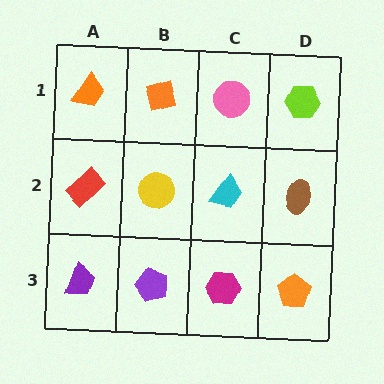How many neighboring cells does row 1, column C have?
3.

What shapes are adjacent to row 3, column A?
A red rectangle (row 2, column A), a purple pentagon (row 3, column B).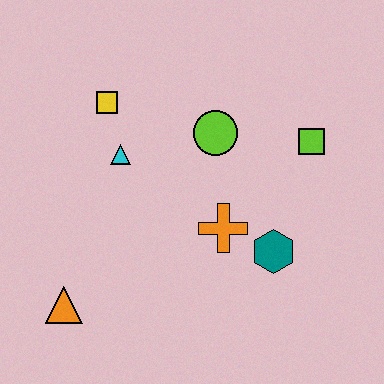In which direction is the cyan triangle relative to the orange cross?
The cyan triangle is to the left of the orange cross.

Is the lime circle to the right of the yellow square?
Yes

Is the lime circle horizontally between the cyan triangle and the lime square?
Yes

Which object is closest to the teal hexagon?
The orange cross is closest to the teal hexagon.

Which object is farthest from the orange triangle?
The lime square is farthest from the orange triangle.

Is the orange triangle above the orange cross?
No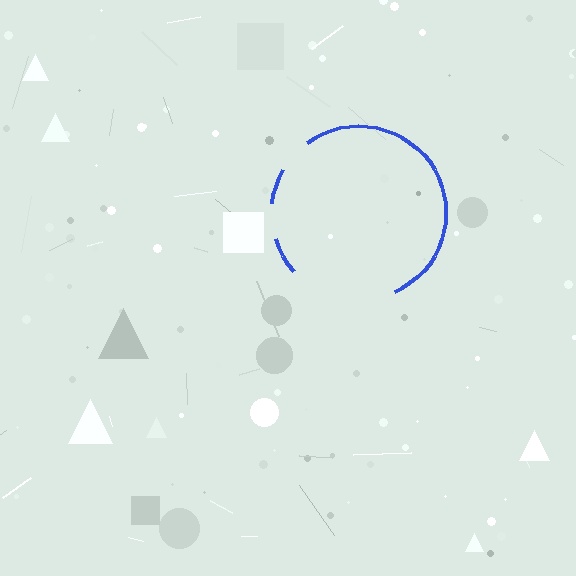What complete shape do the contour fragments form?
The contour fragments form a circle.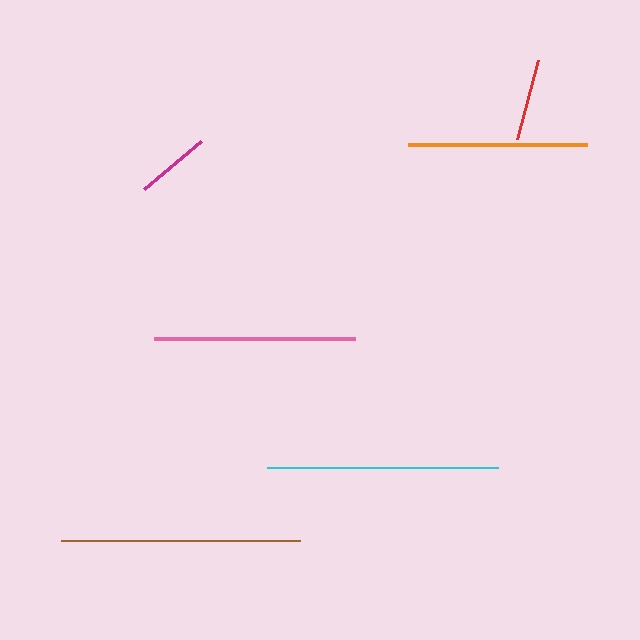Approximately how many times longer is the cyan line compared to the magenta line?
The cyan line is approximately 3.1 times the length of the magenta line.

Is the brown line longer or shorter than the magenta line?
The brown line is longer than the magenta line.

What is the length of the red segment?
The red segment is approximately 83 pixels long.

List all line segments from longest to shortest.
From longest to shortest: brown, cyan, pink, orange, red, magenta.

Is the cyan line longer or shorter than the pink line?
The cyan line is longer than the pink line.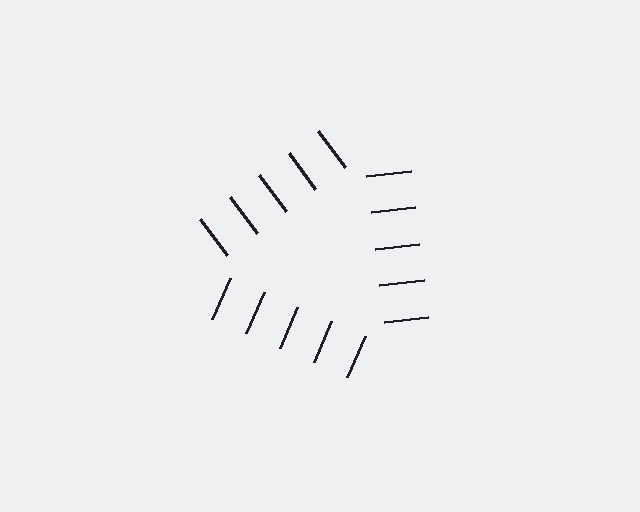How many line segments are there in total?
15 — 5 along each of the 3 edges.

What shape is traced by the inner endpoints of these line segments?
An illusory triangle — the line segments terminate on its edges but no continuous stroke is drawn.